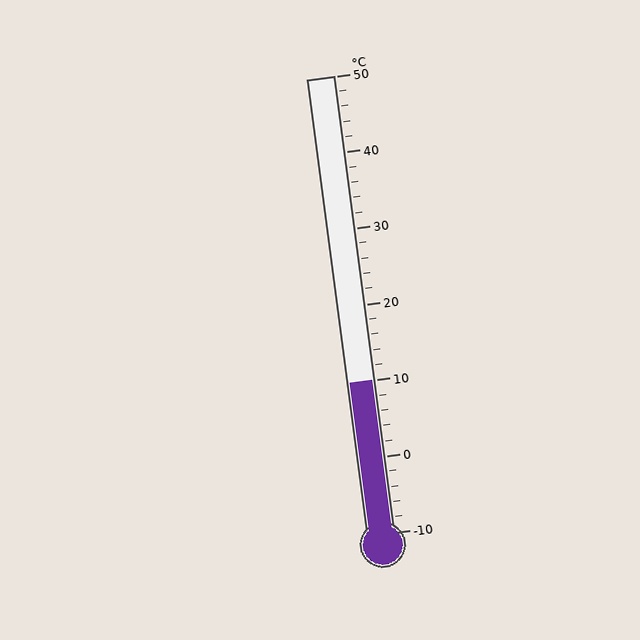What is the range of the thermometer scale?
The thermometer scale ranges from -10°C to 50°C.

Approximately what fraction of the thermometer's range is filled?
The thermometer is filled to approximately 35% of its range.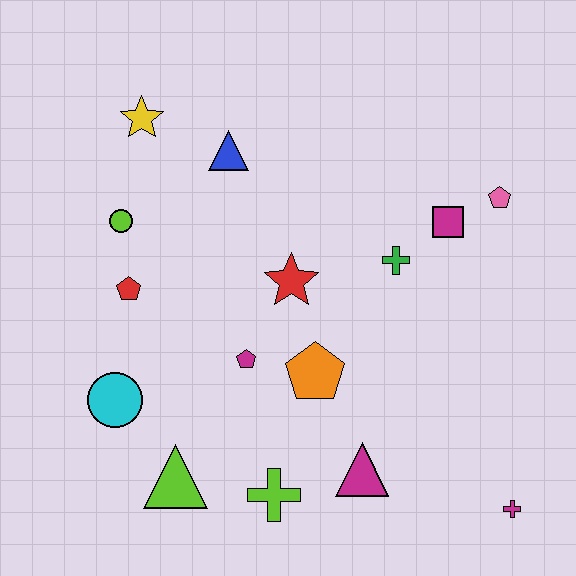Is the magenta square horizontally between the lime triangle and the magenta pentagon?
No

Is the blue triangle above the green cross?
Yes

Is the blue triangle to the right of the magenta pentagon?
No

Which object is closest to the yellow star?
The blue triangle is closest to the yellow star.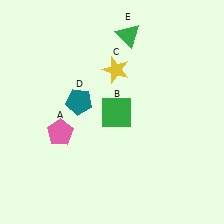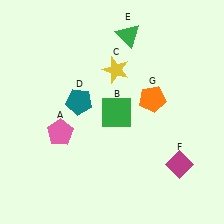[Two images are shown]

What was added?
A magenta diamond (F), an orange pentagon (G) were added in Image 2.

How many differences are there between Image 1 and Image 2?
There are 2 differences between the two images.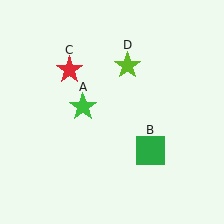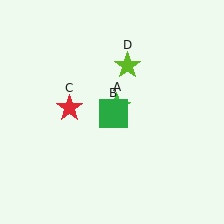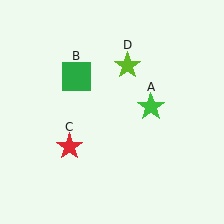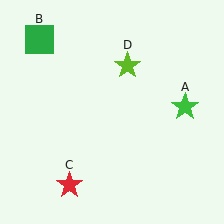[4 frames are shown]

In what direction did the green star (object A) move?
The green star (object A) moved right.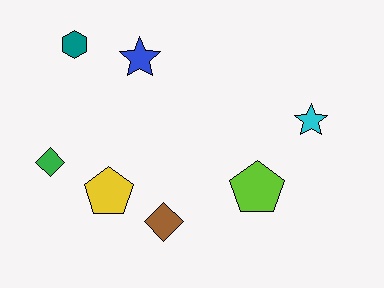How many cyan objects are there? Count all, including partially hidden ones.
There is 1 cyan object.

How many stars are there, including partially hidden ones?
There are 2 stars.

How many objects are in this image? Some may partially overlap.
There are 7 objects.